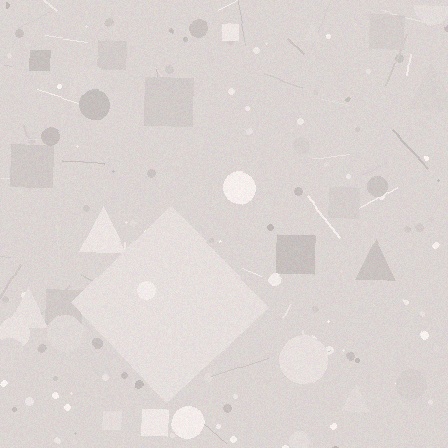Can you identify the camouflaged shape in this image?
The camouflaged shape is a diamond.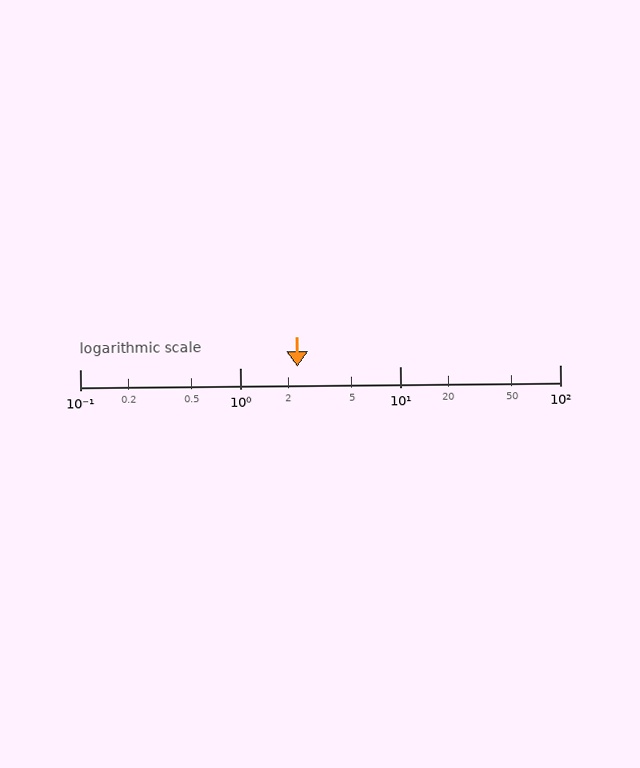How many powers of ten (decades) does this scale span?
The scale spans 3 decades, from 0.1 to 100.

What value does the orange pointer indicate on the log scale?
The pointer indicates approximately 2.3.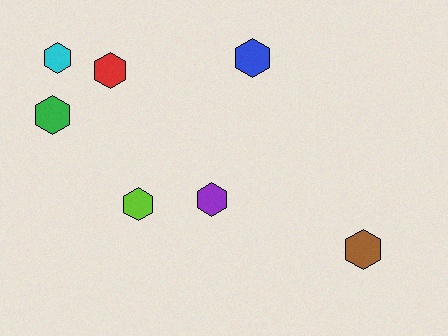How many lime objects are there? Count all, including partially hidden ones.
There is 1 lime object.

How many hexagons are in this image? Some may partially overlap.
There are 7 hexagons.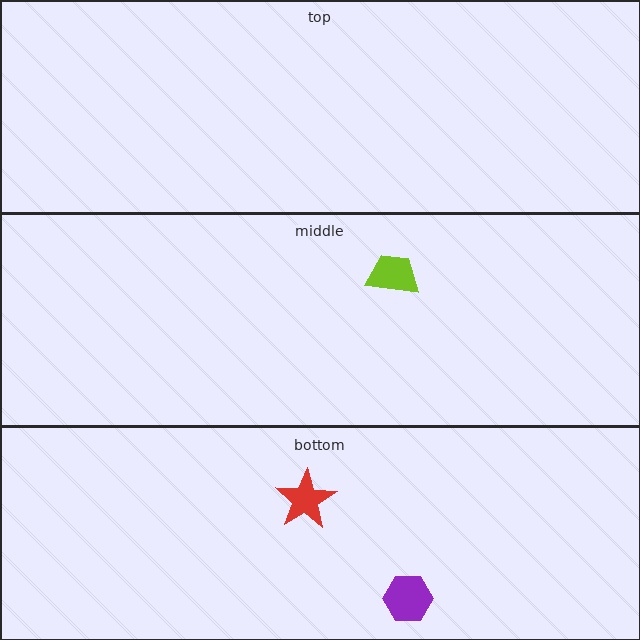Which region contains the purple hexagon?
The bottom region.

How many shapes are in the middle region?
1.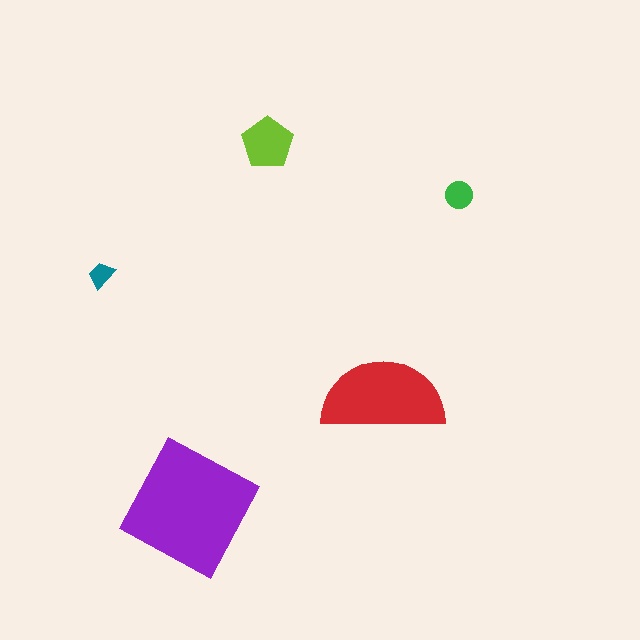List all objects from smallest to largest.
The teal trapezoid, the green circle, the lime pentagon, the red semicircle, the purple square.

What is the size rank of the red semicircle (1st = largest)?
2nd.